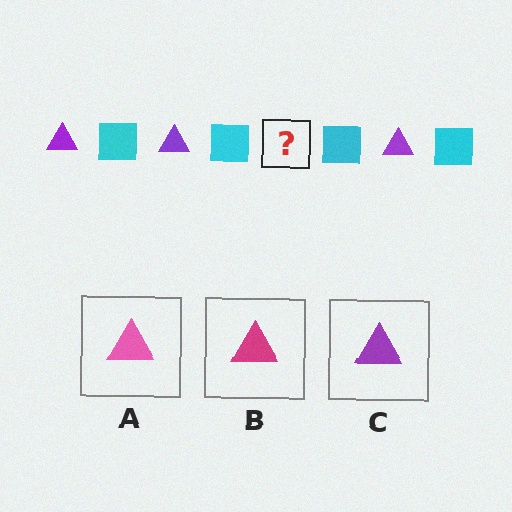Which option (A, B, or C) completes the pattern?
C.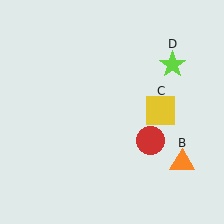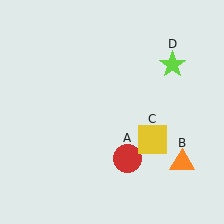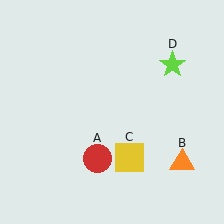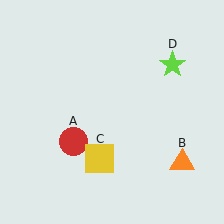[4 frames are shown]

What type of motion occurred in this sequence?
The red circle (object A), yellow square (object C) rotated clockwise around the center of the scene.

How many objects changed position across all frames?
2 objects changed position: red circle (object A), yellow square (object C).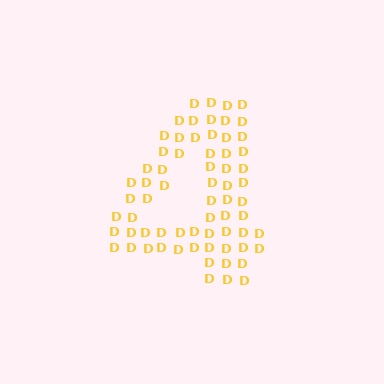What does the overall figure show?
The overall figure shows the digit 4.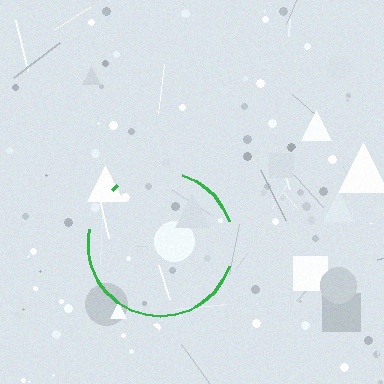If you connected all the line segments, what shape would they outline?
They would outline a circle.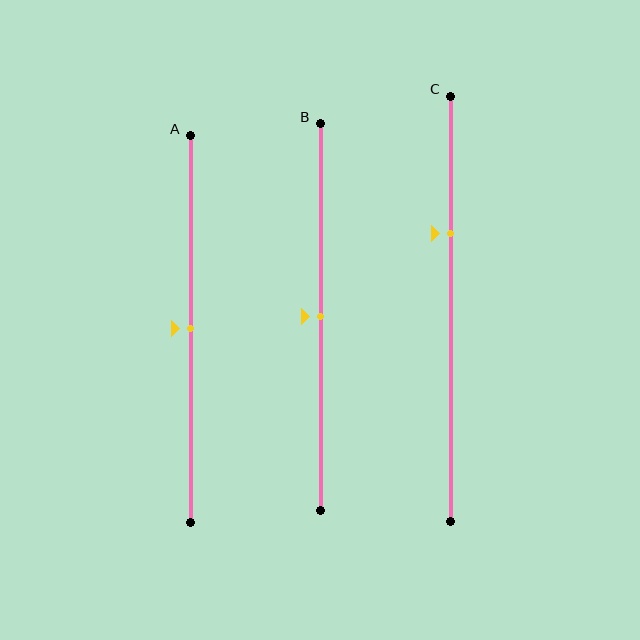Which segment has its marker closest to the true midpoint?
Segment A has its marker closest to the true midpoint.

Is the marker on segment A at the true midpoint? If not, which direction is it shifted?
Yes, the marker on segment A is at the true midpoint.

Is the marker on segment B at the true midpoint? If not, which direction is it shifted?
Yes, the marker on segment B is at the true midpoint.